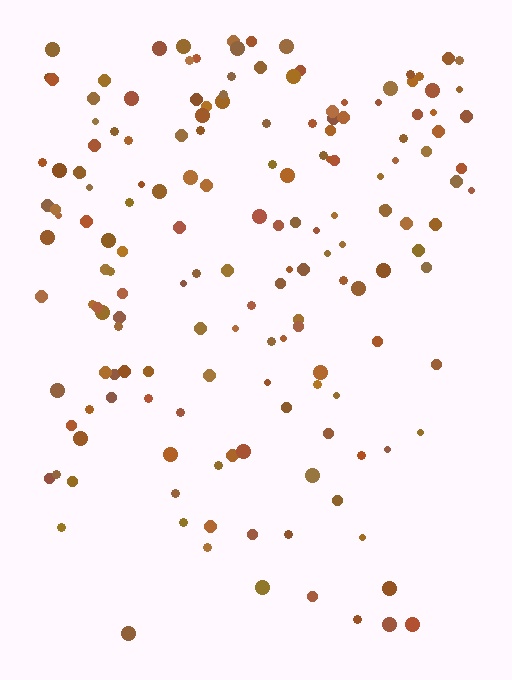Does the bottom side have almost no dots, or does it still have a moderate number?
Still a moderate number, just noticeably fewer than the top.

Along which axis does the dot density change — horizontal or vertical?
Vertical.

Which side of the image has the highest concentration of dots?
The top.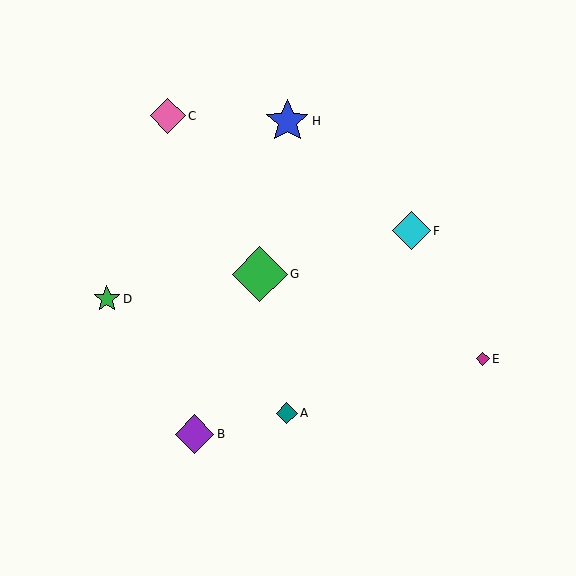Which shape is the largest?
The green diamond (labeled G) is the largest.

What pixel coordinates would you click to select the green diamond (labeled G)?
Click at (260, 274) to select the green diamond G.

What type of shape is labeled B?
Shape B is a purple diamond.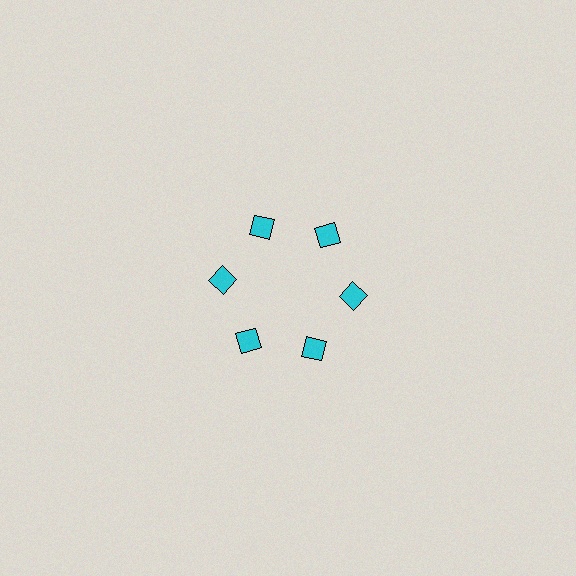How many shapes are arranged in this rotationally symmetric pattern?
There are 6 shapes, arranged in 6 groups of 1.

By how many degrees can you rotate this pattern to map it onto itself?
The pattern maps onto itself every 60 degrees of rotation.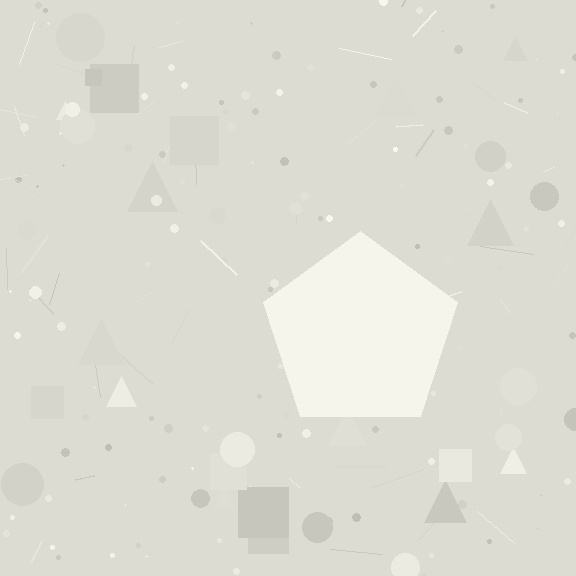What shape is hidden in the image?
A pentagon is hidden in the image.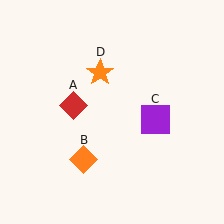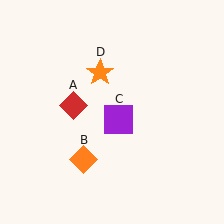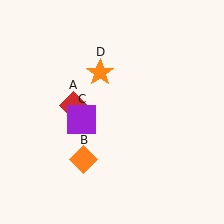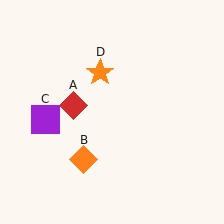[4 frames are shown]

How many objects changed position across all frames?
1 object changed position: purple square (object C).